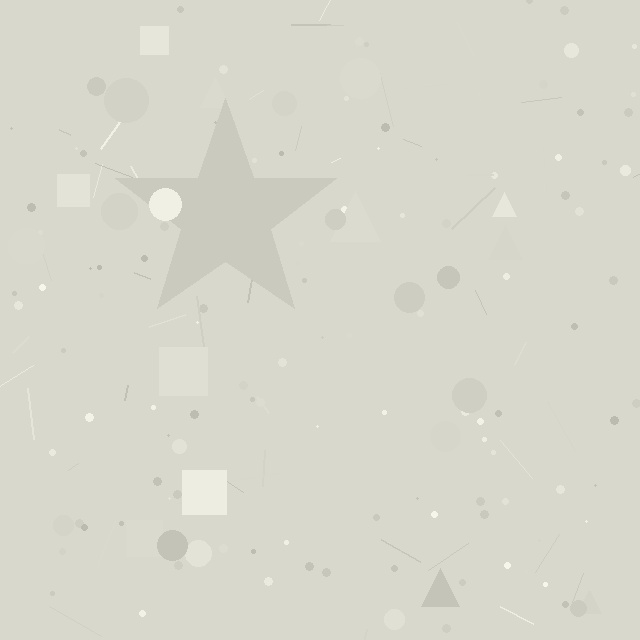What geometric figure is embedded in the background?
A star is embedded in the background.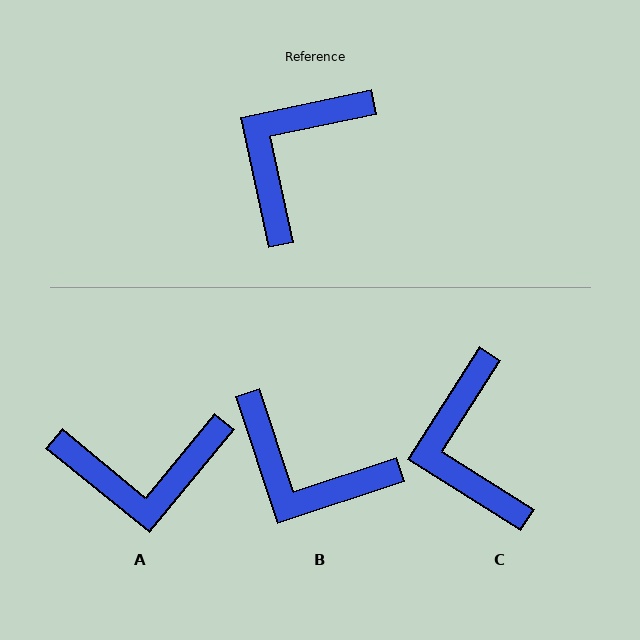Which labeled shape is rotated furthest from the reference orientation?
A, about 129 degrees away.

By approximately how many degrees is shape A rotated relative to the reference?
Approximately 129 degrees counter-clockwise.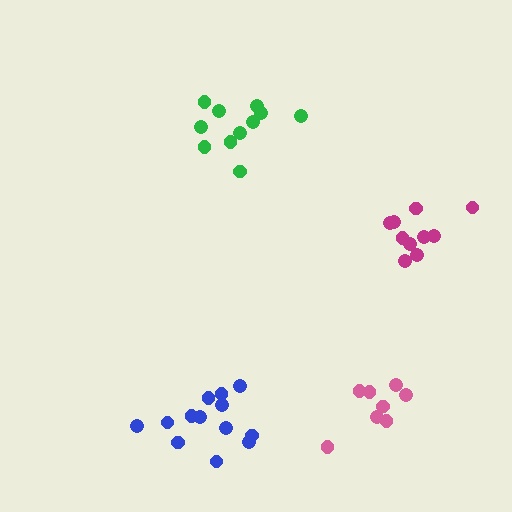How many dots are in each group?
Group 1: 11 dots, Group 2: 8 dots, Group 3: 10 dots, Group 4: 13 dots (42 total).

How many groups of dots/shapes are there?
There are 4 groups.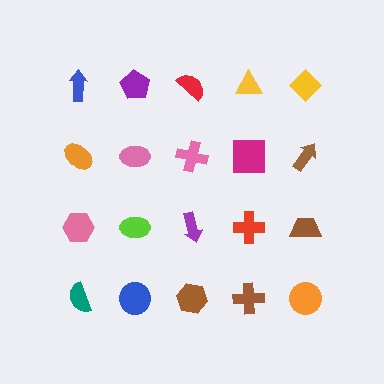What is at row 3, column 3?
A purple arrow.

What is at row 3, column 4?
A red cross.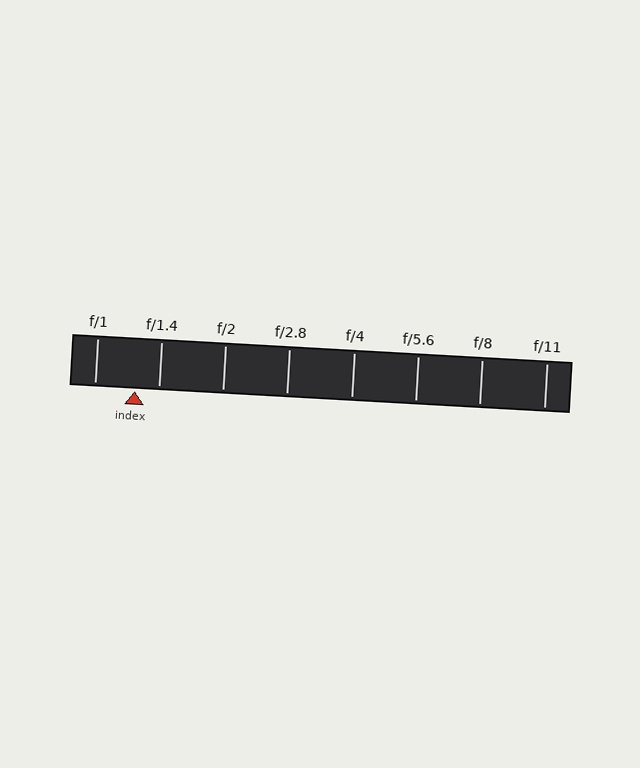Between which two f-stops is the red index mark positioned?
The index mark is between f/1 and f/1.4.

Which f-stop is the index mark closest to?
The index mark is closest to f/1.4.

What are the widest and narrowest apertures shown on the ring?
The widest aperture shown is f/1 and the narrowest is f/11.